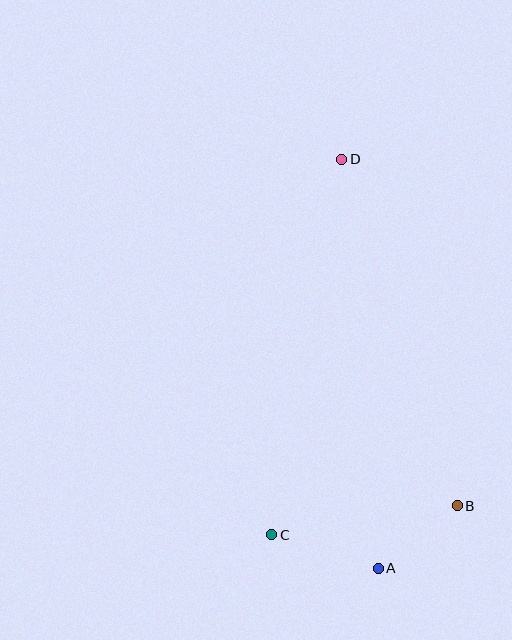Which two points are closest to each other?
Points A and B are closest to each other.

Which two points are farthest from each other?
Points A and D are farthest from each other.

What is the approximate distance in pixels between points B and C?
The distance between B and C is approximately 188 pixels.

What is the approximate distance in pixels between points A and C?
The distance between A and C is approximately 112 pixels.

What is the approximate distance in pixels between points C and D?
The distance between C and D is approximately 382 pixels.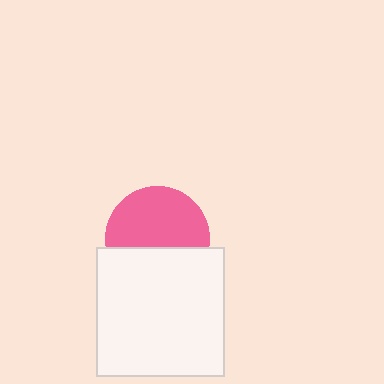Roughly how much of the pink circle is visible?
About half of it is visible (roughly 60%).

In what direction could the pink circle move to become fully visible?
The pink circle could move up. That would shift it out from behind the white square entirely.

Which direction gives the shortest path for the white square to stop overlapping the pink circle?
Moving down gives the shortest separation.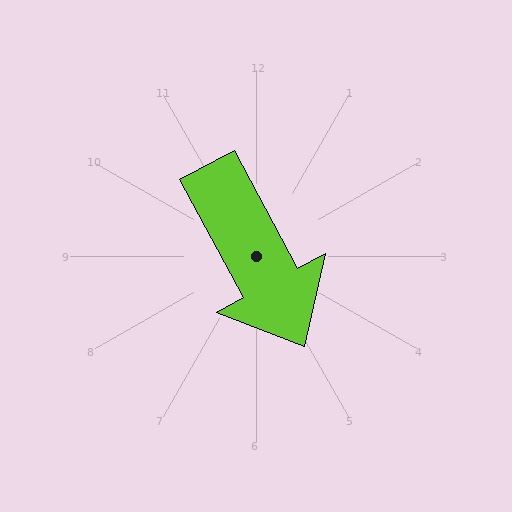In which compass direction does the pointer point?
Southeast.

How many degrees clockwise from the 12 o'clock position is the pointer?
Approximately 152 degrees.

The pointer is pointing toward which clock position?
Roughly 5 o'clock.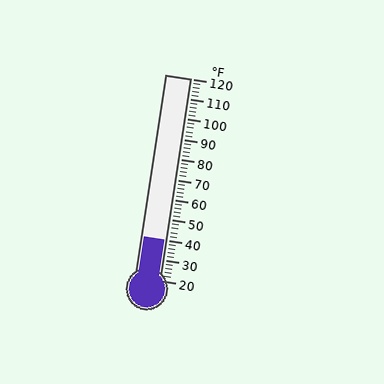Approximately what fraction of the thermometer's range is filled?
The thermometer is filled to approximately 20% of its range.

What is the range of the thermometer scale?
The thermometer scale ranges from 20°F to 120°F.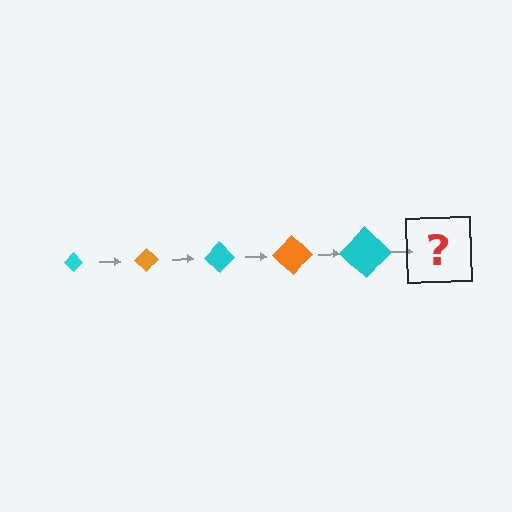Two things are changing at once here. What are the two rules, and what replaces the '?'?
The two rules are that the diamond grows larger each step and the color cycles through cyan and orange. The '?' should be an orange diamond, larger than the previous one.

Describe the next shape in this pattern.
It should be an orange diamond, larger than the previous one.